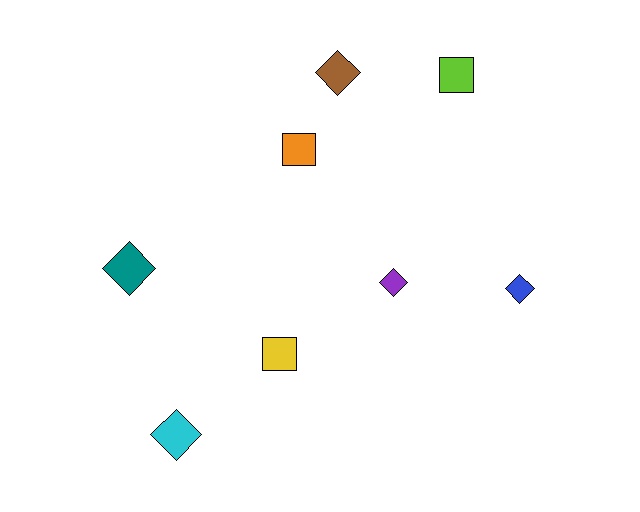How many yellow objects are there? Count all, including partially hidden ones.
There is 1 yellow object.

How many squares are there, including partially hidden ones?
There are 3 squares.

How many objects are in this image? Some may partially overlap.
There are 8 objects.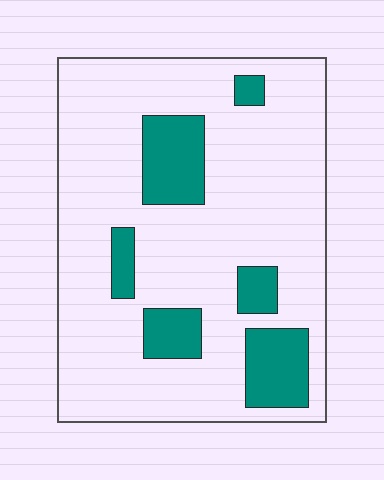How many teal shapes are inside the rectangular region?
6.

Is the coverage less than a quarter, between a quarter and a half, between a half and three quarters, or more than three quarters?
Less than a quarter.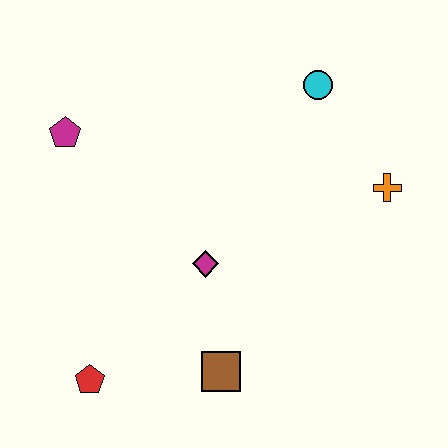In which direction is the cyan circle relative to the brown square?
The cyan circle is above the brown square.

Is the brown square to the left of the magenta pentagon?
No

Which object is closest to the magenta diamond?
The brown square is closest to the magenta diamond.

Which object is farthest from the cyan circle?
The red pentagon is farthest from the cyan circle.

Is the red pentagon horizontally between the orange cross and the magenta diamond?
No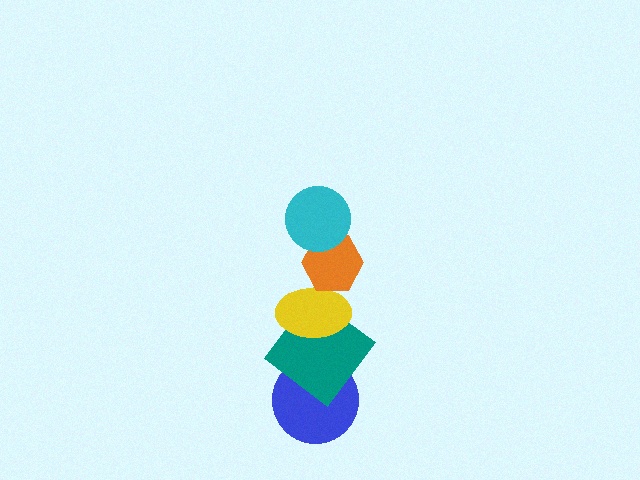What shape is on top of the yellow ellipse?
The orange hexagon is on top of the yellow ellipse.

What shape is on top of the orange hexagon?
The cyan circle is on top of the orange hexagon.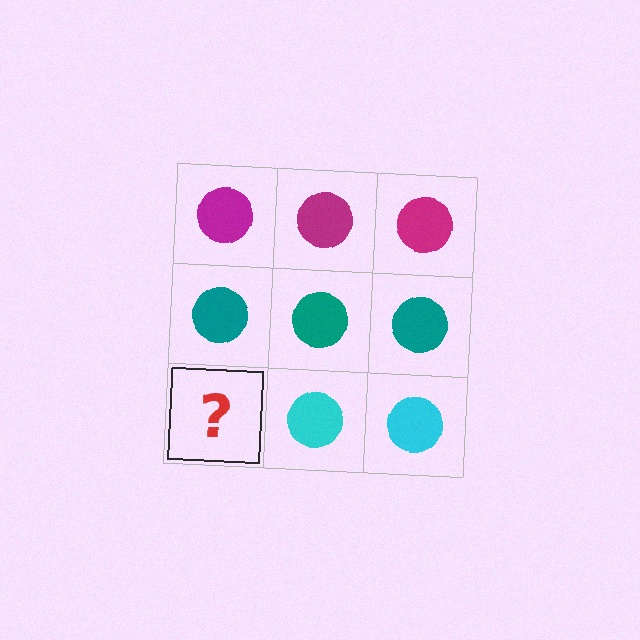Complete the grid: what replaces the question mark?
The question mark should be replaced with a cyan circle.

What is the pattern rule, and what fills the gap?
The rule is that each row has a consistent color. The gap should be filled with a cyan circle.